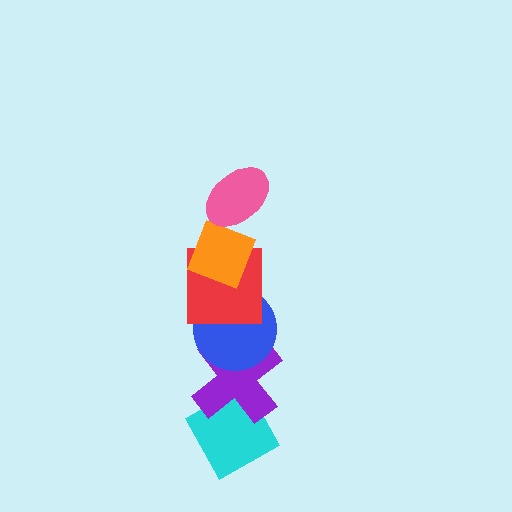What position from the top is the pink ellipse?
The pink ellipse is 1st from the top.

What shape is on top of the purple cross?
The blue circle is on top of the purple cross.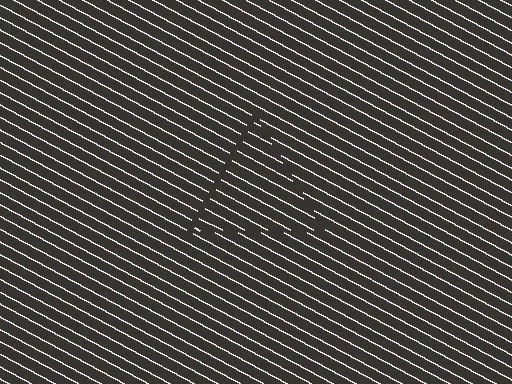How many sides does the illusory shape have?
3 sides — the line-ends trace a triangle.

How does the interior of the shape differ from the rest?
The interior of the shape contains the same grating, shifted by half a period — the contour is defined by the phase discontinuity where line-ends from the inner and outer gratings abut.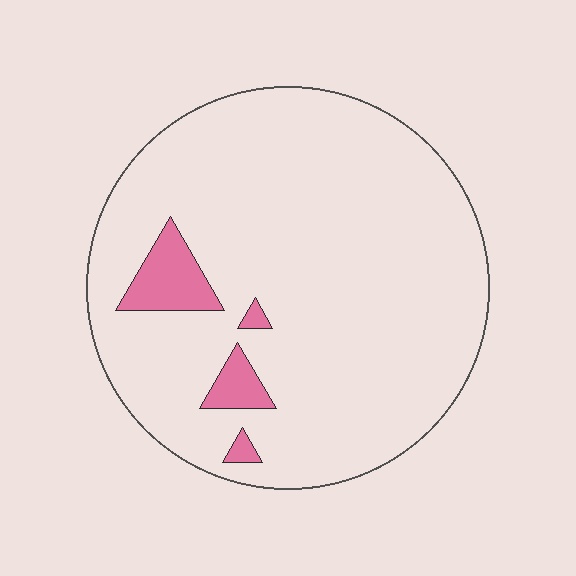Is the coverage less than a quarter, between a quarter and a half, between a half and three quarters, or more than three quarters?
Less than a quarter.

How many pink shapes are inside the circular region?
4.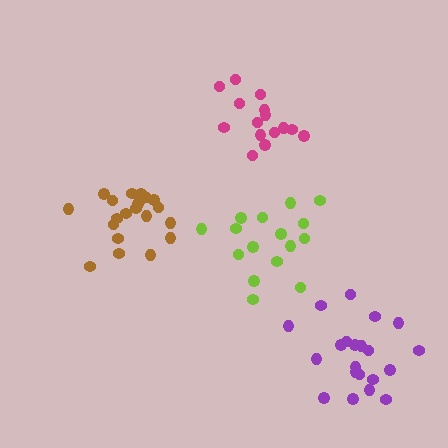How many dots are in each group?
Group 1: 21 dots, Group 2: 21 dots, Group 3: 16 dots, Group 4: 15 dots (73 total).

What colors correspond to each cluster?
The clusters are colored: brown, purple, lime, magenta.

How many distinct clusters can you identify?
There are 4 distinct clusters.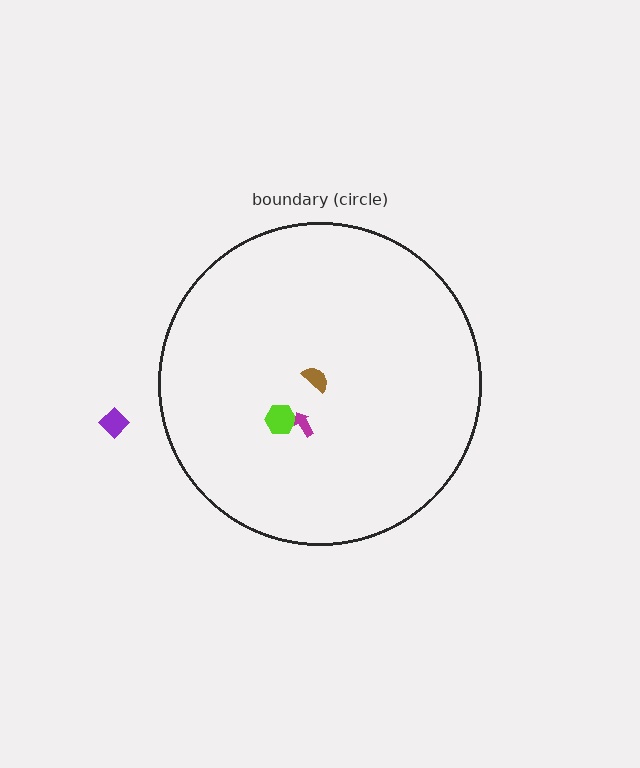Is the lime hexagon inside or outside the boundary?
Inside.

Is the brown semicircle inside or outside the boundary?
Inside.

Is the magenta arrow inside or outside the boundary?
Inside.